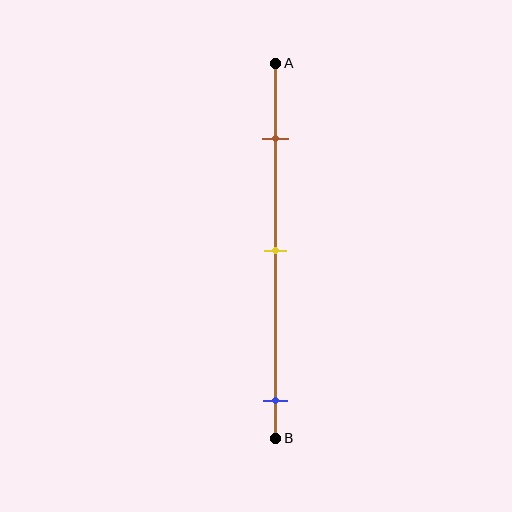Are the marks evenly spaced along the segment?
No, the marks are not evenly spaced.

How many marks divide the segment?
There are 3 marks dividing the segment.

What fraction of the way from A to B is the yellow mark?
The yellow mark is approximately 50% (0.5) of the way from A to B.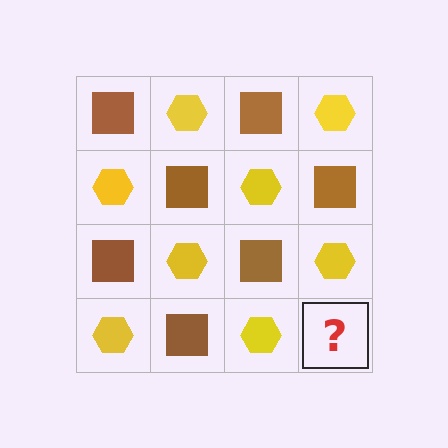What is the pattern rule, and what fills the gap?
The rule is that it alternates brown square and yellow hexagon in a checkerboard pattern. The gap should be filled with a brown square.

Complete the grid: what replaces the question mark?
The question mark should be replaced with a brown square.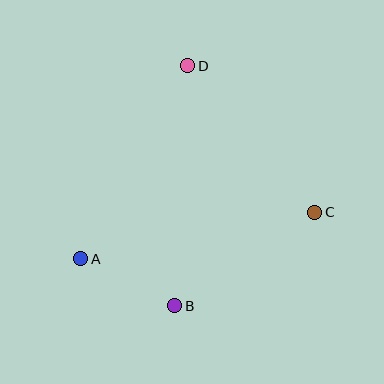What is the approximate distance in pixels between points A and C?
The distance between A and C is approximately 239 pixels.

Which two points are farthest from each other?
Points B and D are farthest from each other.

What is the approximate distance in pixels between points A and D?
The distance between A and D is approximately 221 pixels.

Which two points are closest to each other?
Points A and B are closest to each other.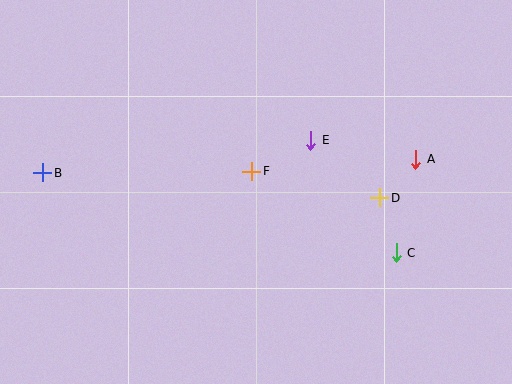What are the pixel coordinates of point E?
Point E is at (311, 140).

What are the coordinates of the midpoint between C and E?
The midpoint between C and E is at (354, 196).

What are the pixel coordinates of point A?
Point A is at (416, 159).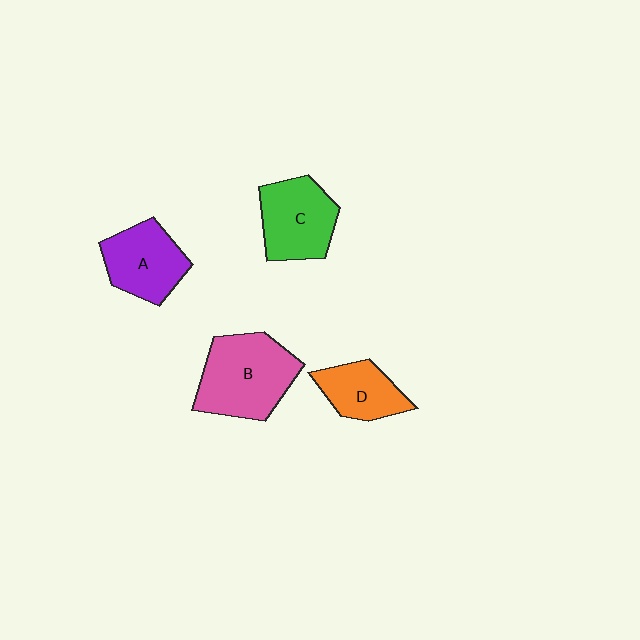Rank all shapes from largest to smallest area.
From largest to smallest: B (pink), C (green), A (purple), D (orange).